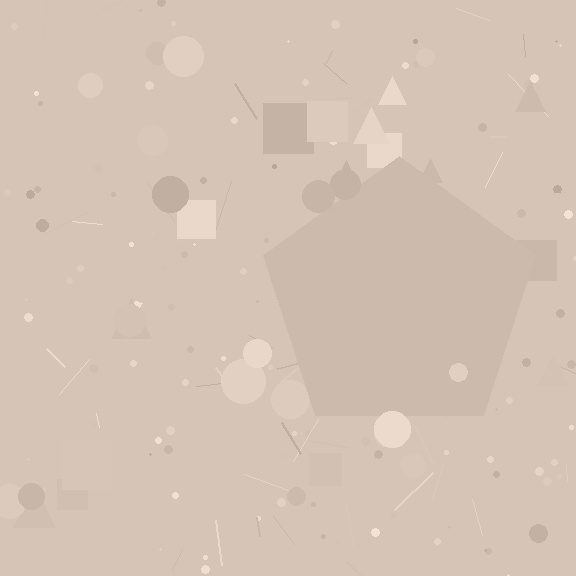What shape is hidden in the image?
A pentagon is hidden in the image.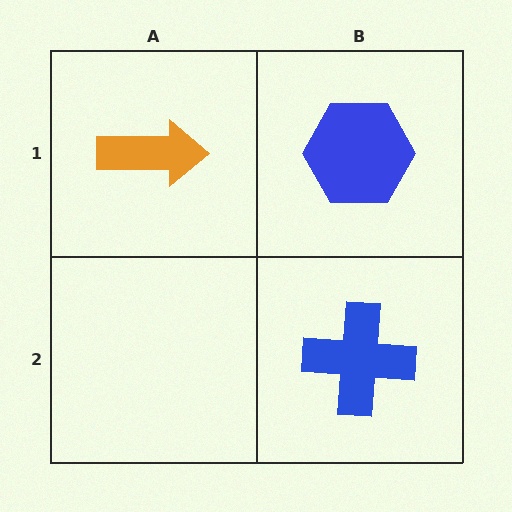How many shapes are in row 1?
2 shapes.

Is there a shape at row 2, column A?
No, that cell is empty.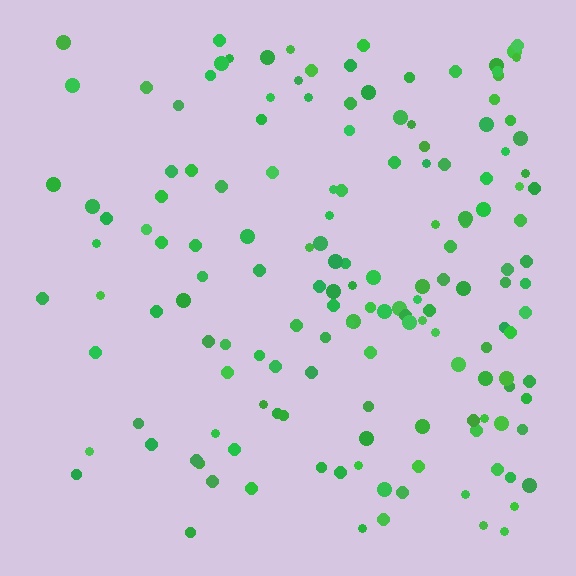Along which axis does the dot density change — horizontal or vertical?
Horizontal.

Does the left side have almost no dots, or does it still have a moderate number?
Still a moderate number, just noticeably fewer than the right.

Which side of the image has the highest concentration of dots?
The right.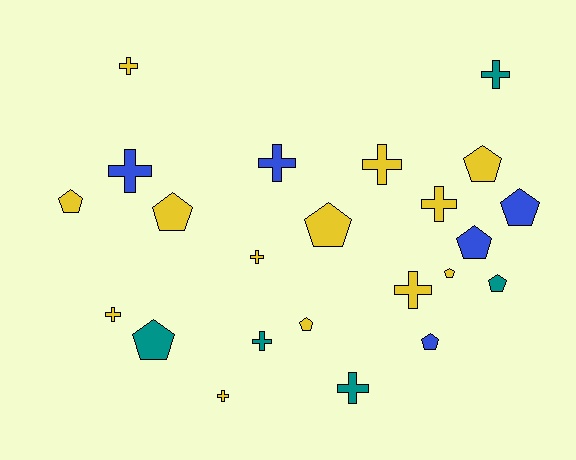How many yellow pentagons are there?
There are 6 yellow pentagons.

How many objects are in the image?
There are 23 objects.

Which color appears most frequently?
Yellow, with 13 objects.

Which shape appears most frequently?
Cross, with 12 objects.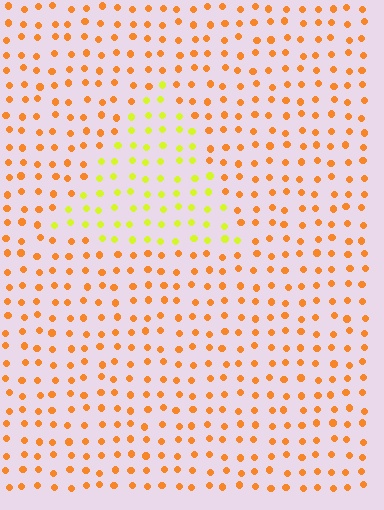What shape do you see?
I see a triangle.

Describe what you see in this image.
The image is filled with small orange elements in a uniform arrangement. A triangle-shaped region is visible where the elements are tinted to a slightly different hue, forming a subtle color boundary.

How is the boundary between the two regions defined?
The boundary is defined purely by a slight shift in hue (about 43 degrees). Spacing, size, and orientation are identical on both sides.